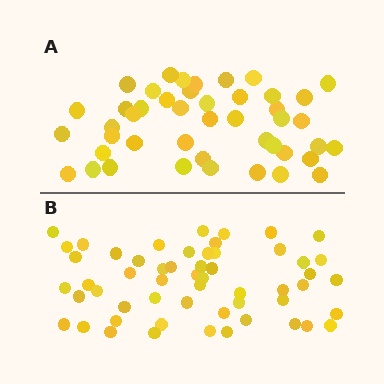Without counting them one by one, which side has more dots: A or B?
Region B (the bottom region) has more dots.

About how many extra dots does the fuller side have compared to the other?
Region B has roughly 10 or so more dots than region A.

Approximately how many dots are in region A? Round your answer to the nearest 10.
About 40 dots. (The exact count is 45, which rounds to 40.)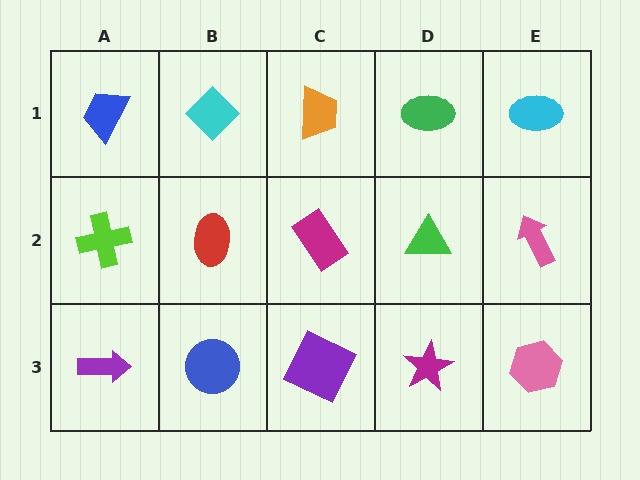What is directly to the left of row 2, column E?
A green triangle.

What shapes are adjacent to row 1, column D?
A green triangle (row 2, column D), an orange trapezoid (row 1, column C), a cyan ellipse (row 1, column E).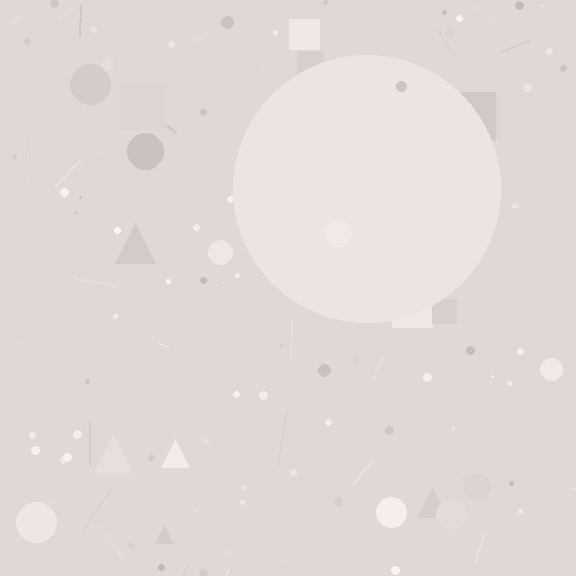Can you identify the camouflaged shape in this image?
The camouflaged shape is a circle.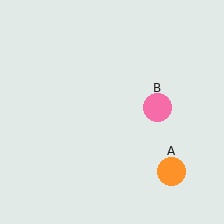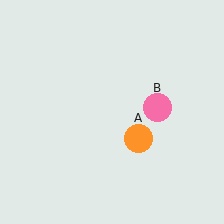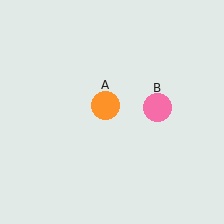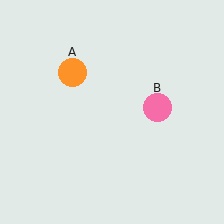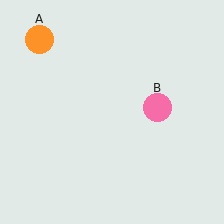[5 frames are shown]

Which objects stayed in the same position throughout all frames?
Pink circle (object B) remained stationary.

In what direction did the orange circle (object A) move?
The orange circle (object A) moved up and to the left.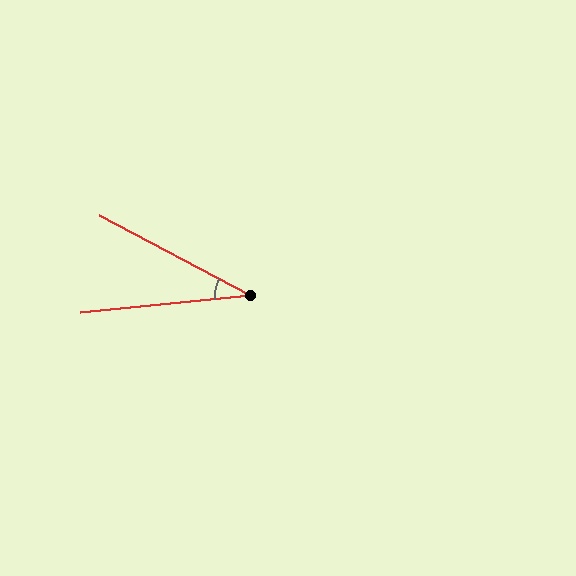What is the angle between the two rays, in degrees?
Approximately 34 degrees.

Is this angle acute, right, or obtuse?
It is acute.